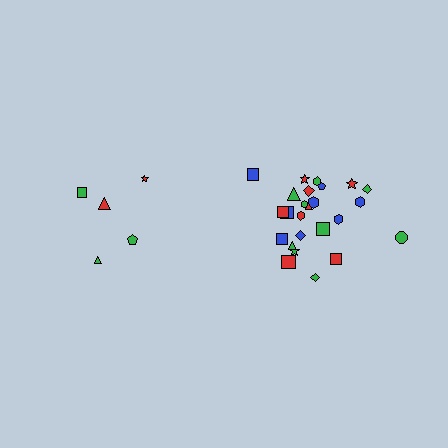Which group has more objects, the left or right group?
The right group.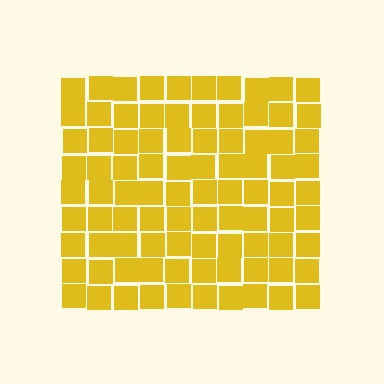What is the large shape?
The large shape is a square.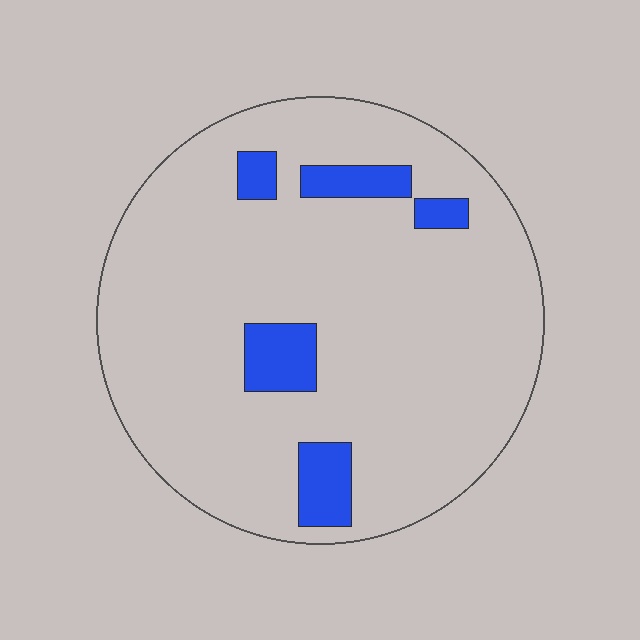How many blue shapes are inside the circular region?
5.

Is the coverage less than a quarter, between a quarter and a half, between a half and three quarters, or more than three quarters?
Less than a quarter.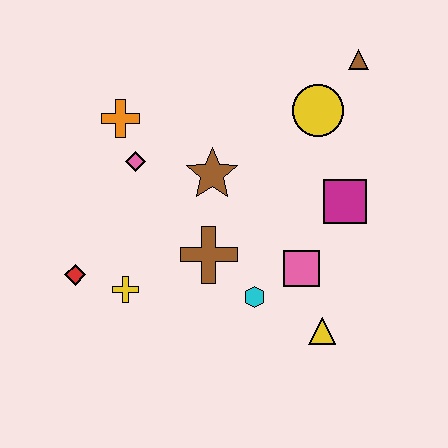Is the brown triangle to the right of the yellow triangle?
Yes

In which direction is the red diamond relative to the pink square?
The red diamond is to the left of the pink square.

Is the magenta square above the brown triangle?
No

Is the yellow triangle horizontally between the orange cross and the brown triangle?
Yes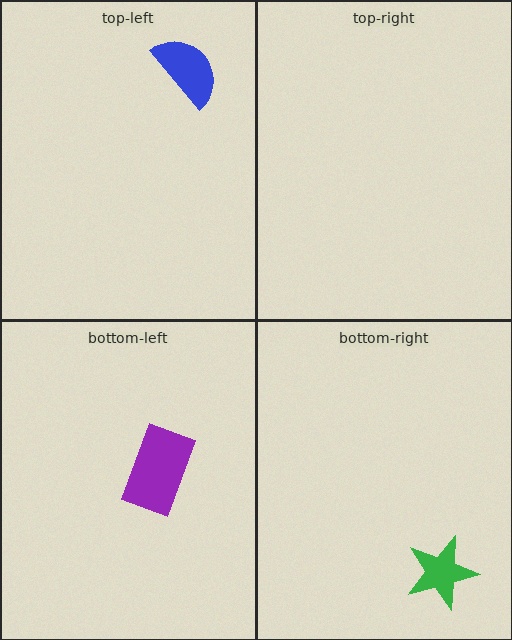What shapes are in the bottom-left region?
The purple rectangle.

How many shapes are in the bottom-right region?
1.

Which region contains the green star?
The bottom-right region.